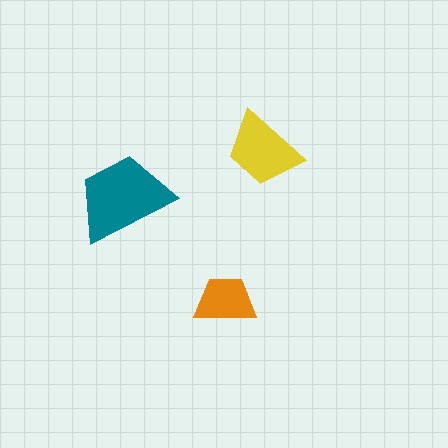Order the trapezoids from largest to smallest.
the teal one, the yellow one, the orange one.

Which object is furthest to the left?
The teal trapezoid is leftmost.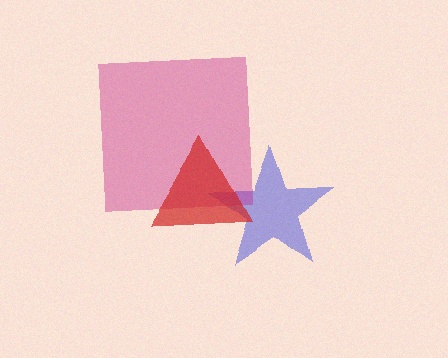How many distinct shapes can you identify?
There are 3 distinct shapes: a blue star, a magenta square, a red triangle.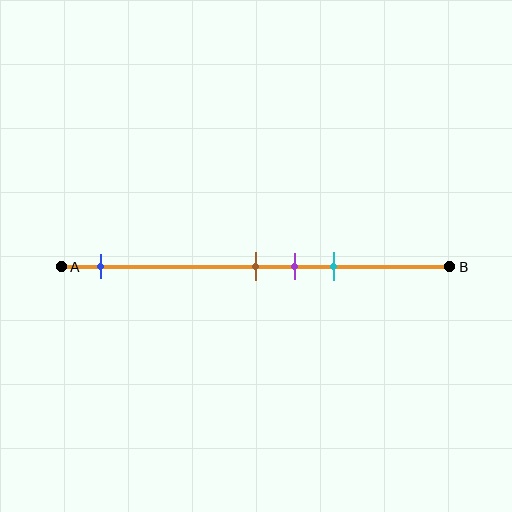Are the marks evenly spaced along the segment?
No, the marks are not evenly spaced.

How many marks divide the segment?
There are 4 marks dividing the segment.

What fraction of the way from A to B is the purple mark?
The purple mark is approximately 60% (0.6) of the way from A to B.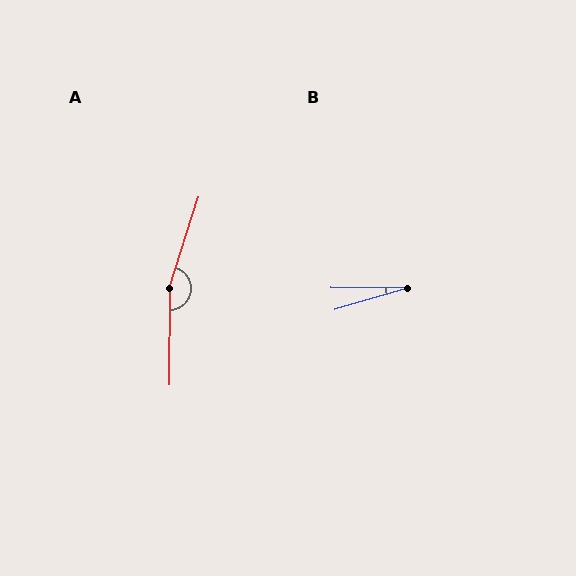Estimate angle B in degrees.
Approximately 17 degrees.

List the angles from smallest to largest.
B (17°), A (162°).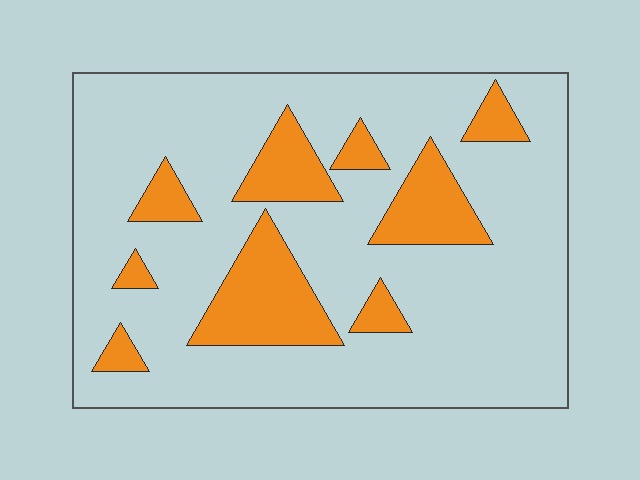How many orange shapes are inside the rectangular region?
9.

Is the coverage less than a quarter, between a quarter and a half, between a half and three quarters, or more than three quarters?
Less than a quarter.